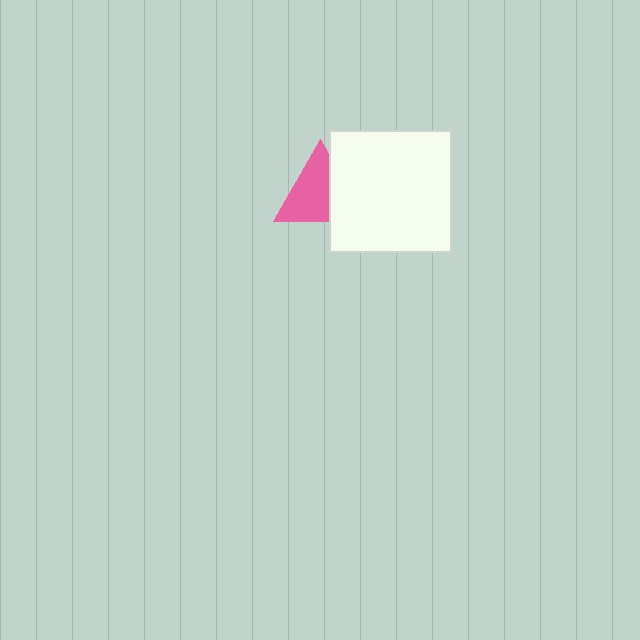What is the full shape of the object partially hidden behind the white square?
The partially hidden object is a pink triangle.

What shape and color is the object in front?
The object in front is a white square.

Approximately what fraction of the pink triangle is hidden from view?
Roughly 33% of the pink triangle is hidden behind the white square.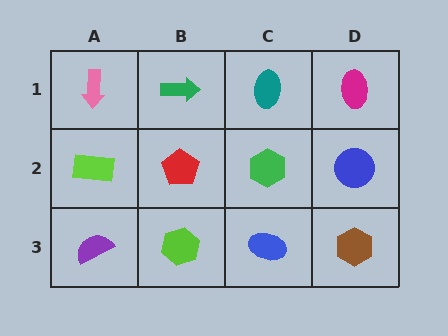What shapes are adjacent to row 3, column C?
A green hexagon (row 2, column C), a lime hexagon (row 3, column B), a brown hexagon (row 3, column D).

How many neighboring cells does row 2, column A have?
3.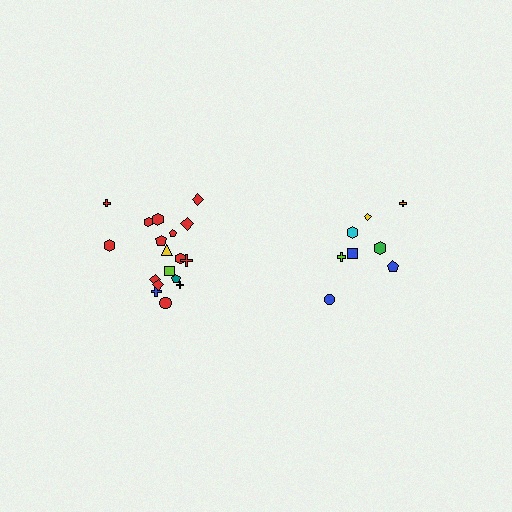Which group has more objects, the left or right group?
The left group.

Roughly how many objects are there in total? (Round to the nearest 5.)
Roughly 25 objects in total.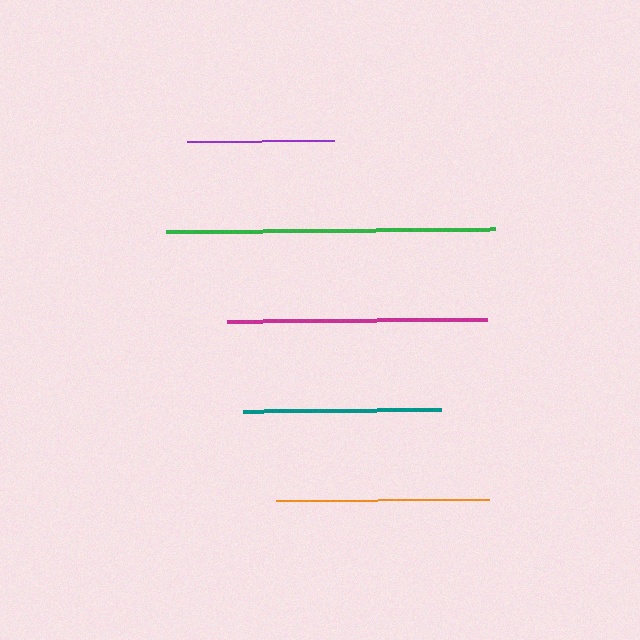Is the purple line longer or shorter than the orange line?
The orange line is longer than the purple line.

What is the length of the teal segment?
The teal segment is approximately 199 pixels long.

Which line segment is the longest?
The green line is the longest at approximately 329 pixels.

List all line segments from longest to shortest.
From longest to shortest: green, magenta, orange, teal, purple.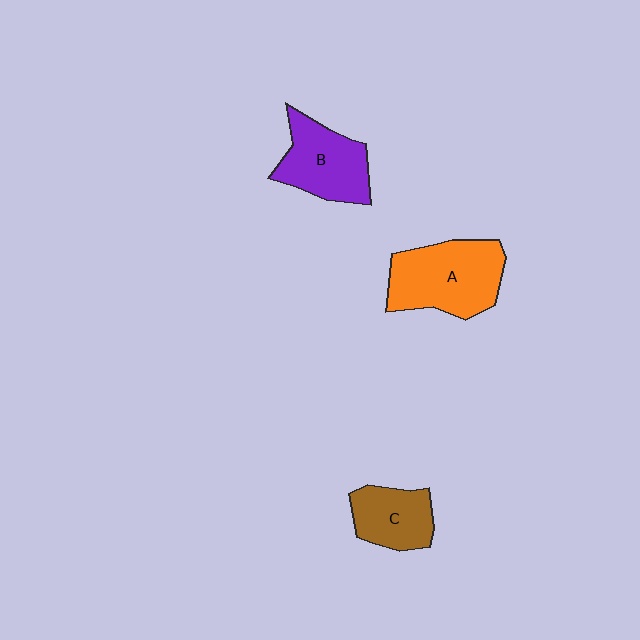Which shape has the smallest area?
Shape C (brown).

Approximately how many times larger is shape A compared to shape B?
Approximately 1.3 times.